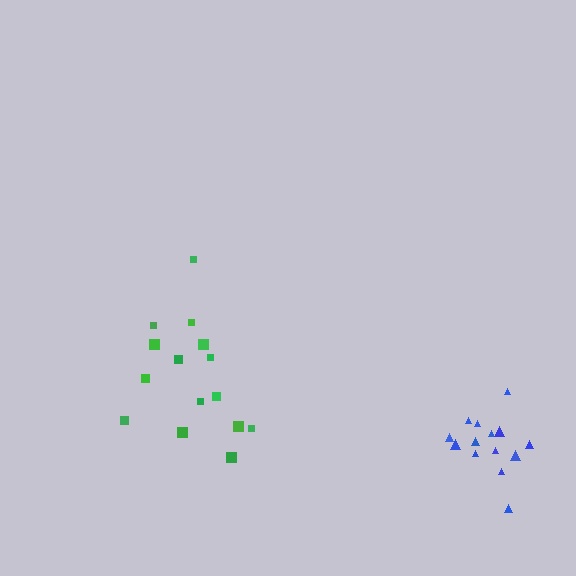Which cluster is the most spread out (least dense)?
Green.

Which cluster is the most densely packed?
Blue.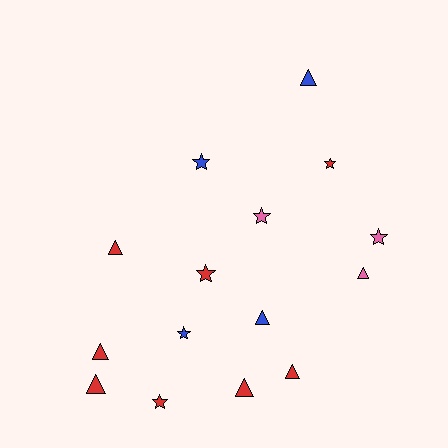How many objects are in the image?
There are 15 objects.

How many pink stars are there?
There are 2 pink stars.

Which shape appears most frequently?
Triangle, with 8 objects.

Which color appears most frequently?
Red, with 8 objects.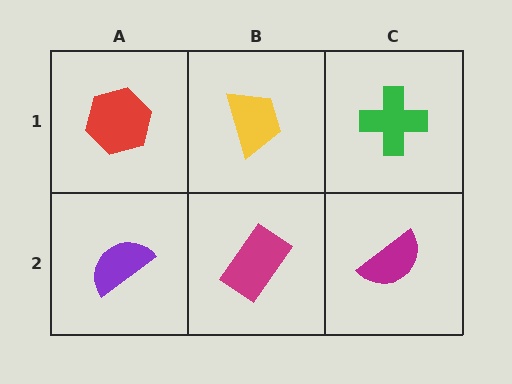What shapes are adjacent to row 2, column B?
A yellow trapezoid (row 1, column B), a purple semicircle (row 2, column A), a magenta semicircle (row 2, column C).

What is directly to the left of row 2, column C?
A magenta rectangle.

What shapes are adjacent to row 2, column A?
A red hexagon (row 1, column A), a magenta rectangle (row 2, column B).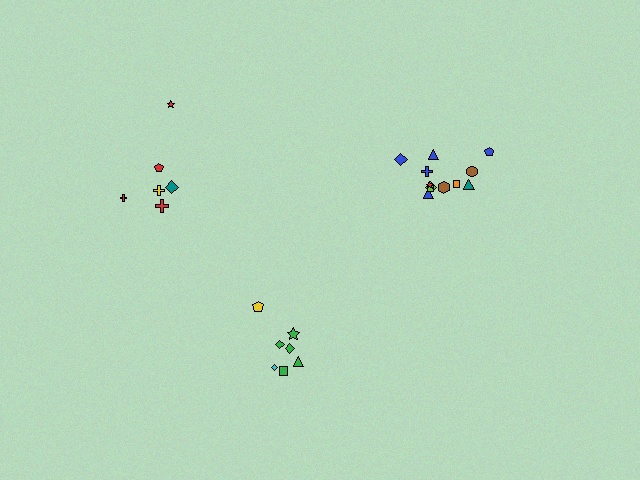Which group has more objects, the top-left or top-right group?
The top-right group.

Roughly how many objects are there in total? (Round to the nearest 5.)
Roughly 25 objects in total.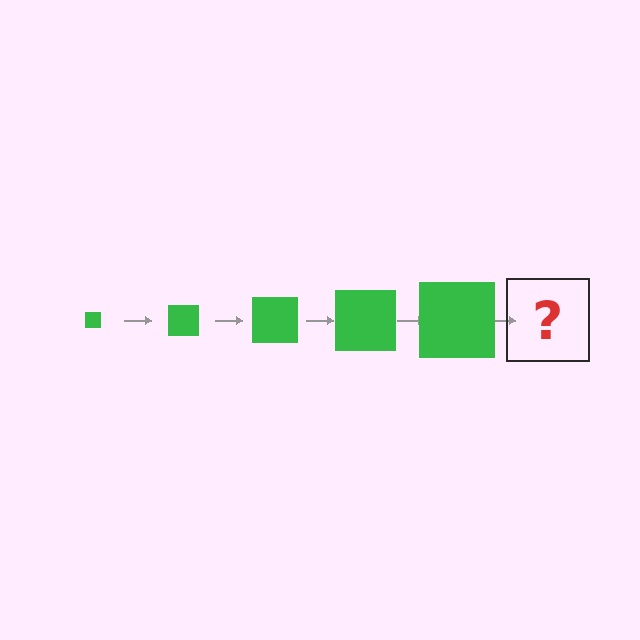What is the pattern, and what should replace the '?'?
The pattern is that the square gets progressively larger each step. The '?' should be a green square, larger than the previous one.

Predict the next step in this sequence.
The next step is a green square, larger than the previous one.